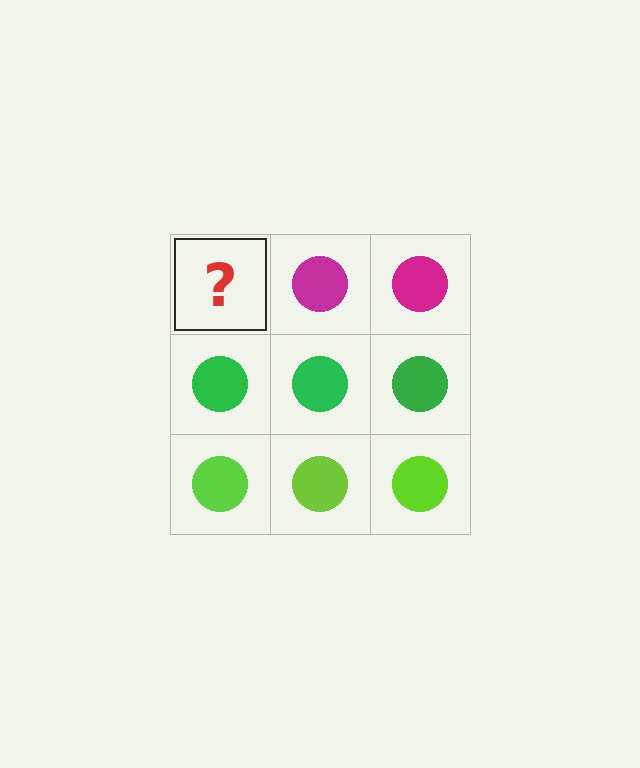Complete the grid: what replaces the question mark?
The question mark should be replaced with a magenta circle.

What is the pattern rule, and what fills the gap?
The rule is that each row has a consistent color. The gap should be filled with a magenta circle.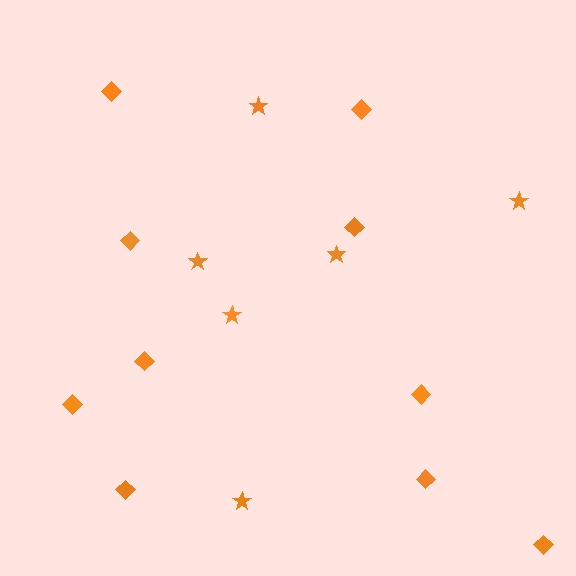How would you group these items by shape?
There are 2 groups: one group of stars (6) and one group of diamonds (10).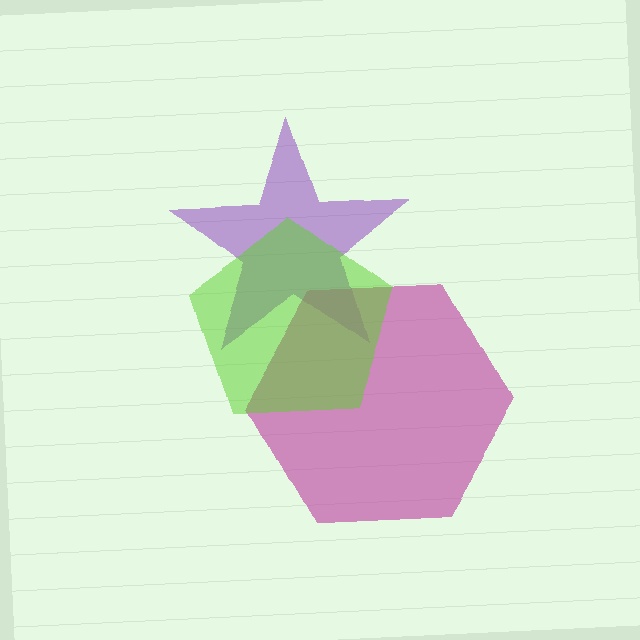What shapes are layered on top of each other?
The layered shapes are: a purple star, a magenta hexagon, a lime pentagon.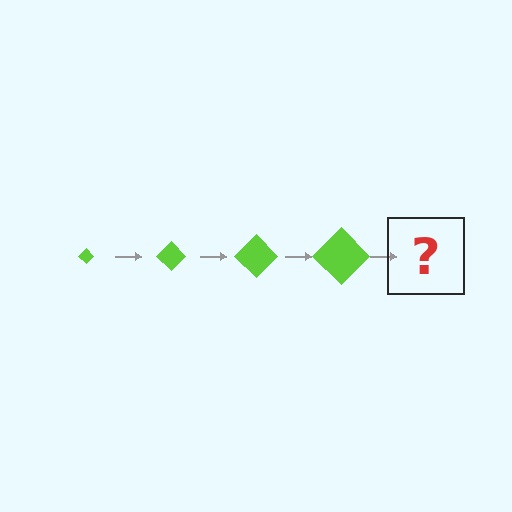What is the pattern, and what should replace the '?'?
The pattern is that the diamond gets progressively larger each step. The '?' should be a lime diamond, larger than the previous one.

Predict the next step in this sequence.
The next step is a lime diamond, larger than the previous one.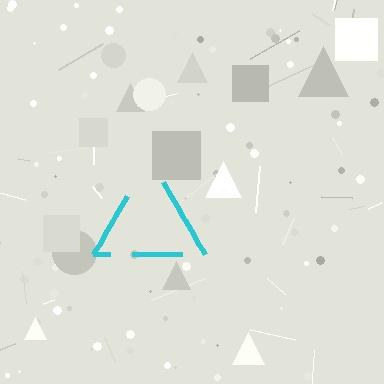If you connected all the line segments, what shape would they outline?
They would outline a triangle.